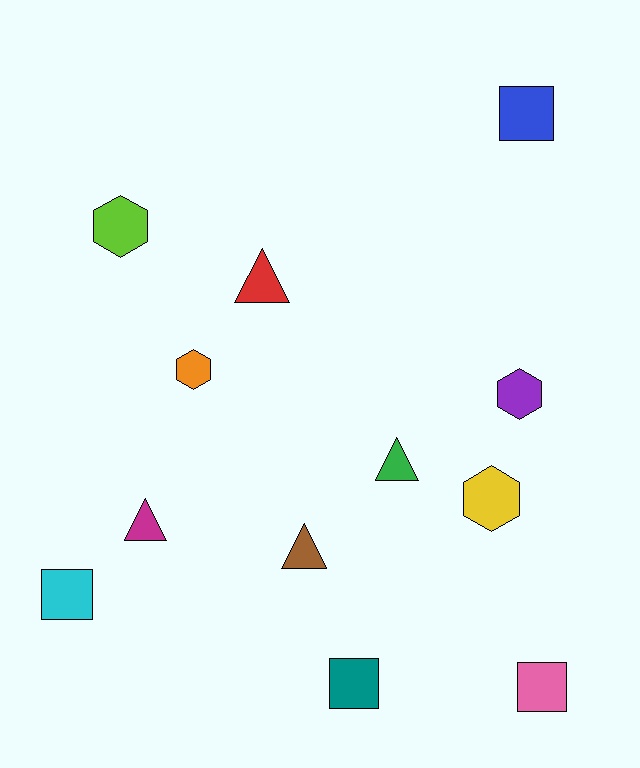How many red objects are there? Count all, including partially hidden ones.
There is 1 red object.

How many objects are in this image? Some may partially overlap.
There are 12 objects.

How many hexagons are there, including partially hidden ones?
There are 4 hexagons.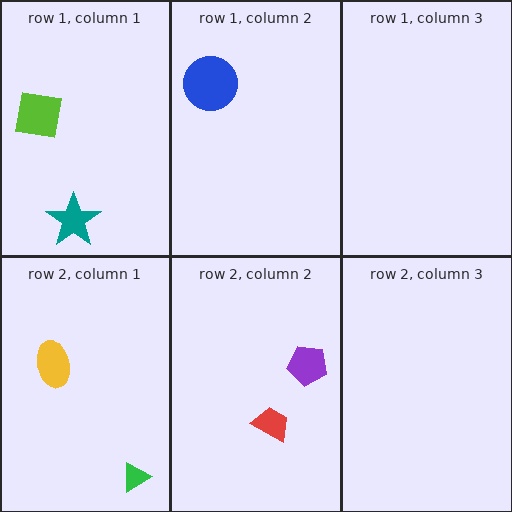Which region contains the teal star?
The row 1, column 1 region.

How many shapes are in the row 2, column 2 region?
2.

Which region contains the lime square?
The row 1, column 1 region.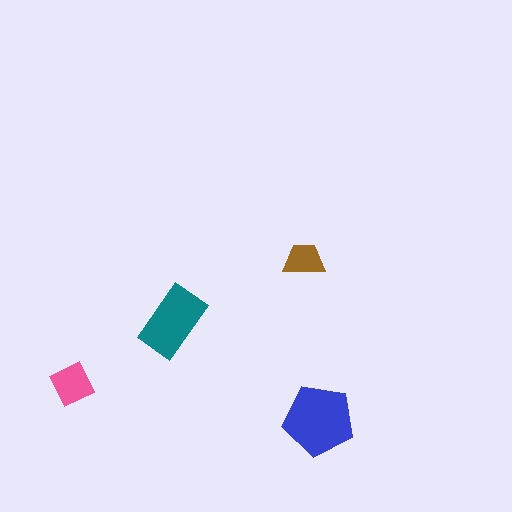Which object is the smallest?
The brown trapezoid.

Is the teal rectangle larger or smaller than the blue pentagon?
Smaller.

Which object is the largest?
The blue pentagon.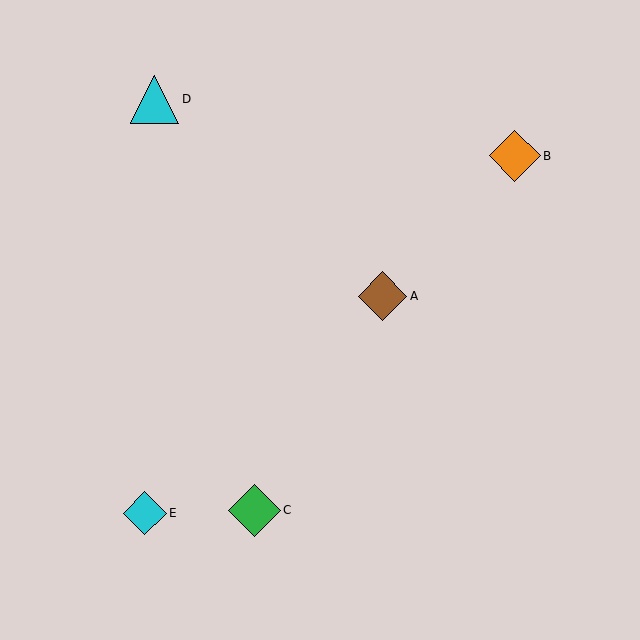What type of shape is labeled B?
Shape B is an orange diamond.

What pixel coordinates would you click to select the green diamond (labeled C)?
Click at (255, 511) to select the green diamond C.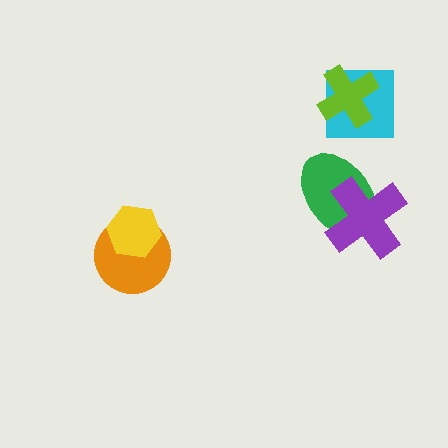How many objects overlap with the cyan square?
1 object overlaps with the cyan square.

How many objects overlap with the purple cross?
1 object overlaps with the purple cross.